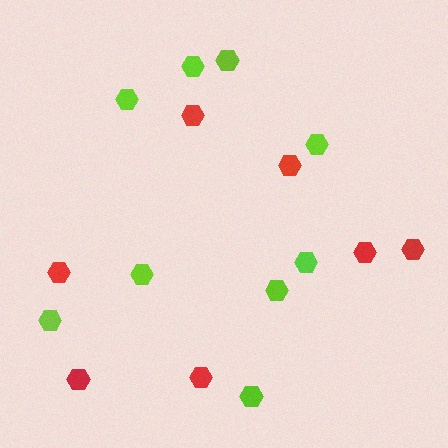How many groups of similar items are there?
There are 2 groups: one group of red hexagons (7) and one group of lime hexagons (9).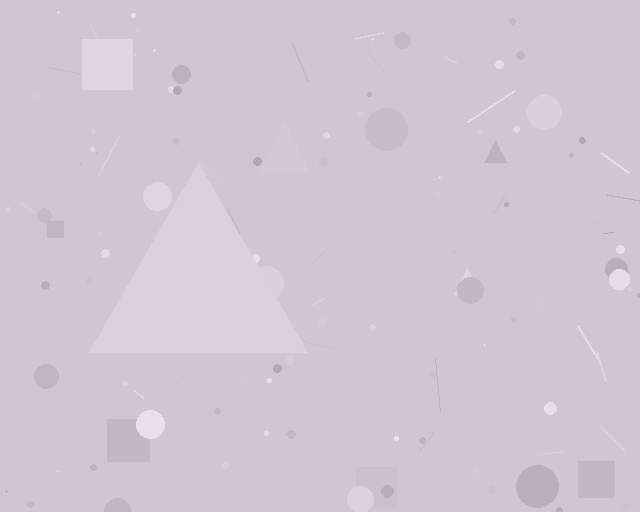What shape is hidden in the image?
A triangle is hidden in the image.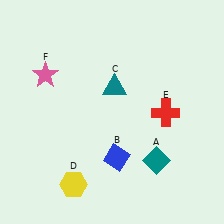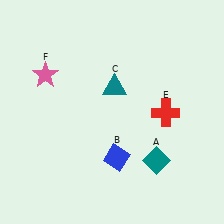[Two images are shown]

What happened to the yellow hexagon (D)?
The yellow hexagon (D) was removed in Image 2. It was in the bottom-left area of Image 1.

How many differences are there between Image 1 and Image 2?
There is 1 difference between the two images.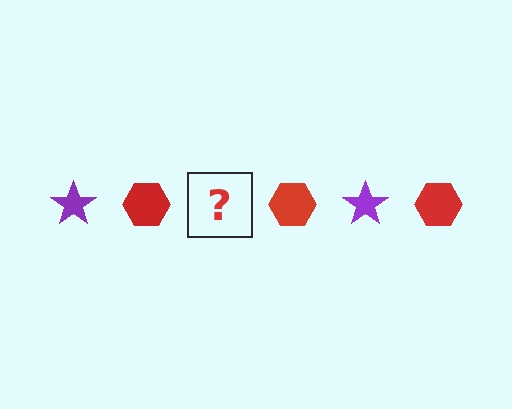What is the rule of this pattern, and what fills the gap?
The rule is that the pattern alternates between purple star and red hexagon. The gap should be filled with a purple star.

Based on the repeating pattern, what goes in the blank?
The blank should be a purple star.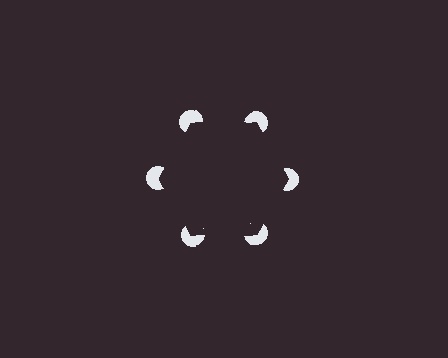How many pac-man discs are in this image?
There are 6 — one at each vertex of the illusory hexagon.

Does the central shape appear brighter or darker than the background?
It typically appears slightly darker than the background, even though no actual brightness change is drawn.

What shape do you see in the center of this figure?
An illusory hexagon — its edges are inferred from the aligned wedge cuts in the pac-man discs, not physically drawn.